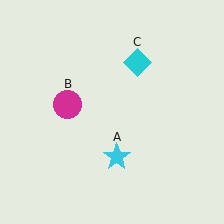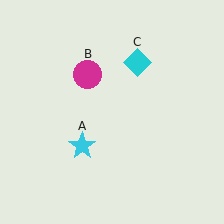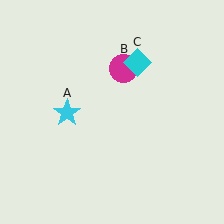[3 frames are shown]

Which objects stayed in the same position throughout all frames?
Cyan diamond (object C) remained stationary.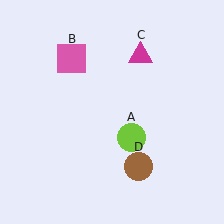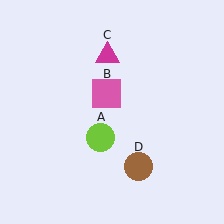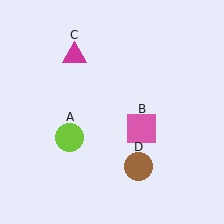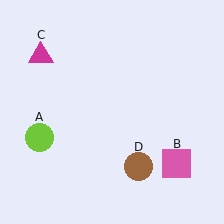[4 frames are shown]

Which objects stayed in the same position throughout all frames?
Brown circle (object D) remained stationary.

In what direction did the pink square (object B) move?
The pink square (object B) moved down and to the right.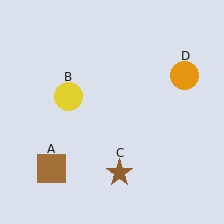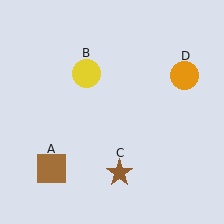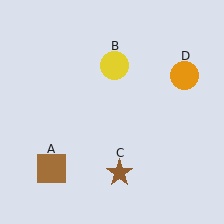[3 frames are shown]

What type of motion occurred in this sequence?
The yellow circle (object B) rotated clockwise around the center of the scene.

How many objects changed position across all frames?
1 object changed position: yellow circle (object B).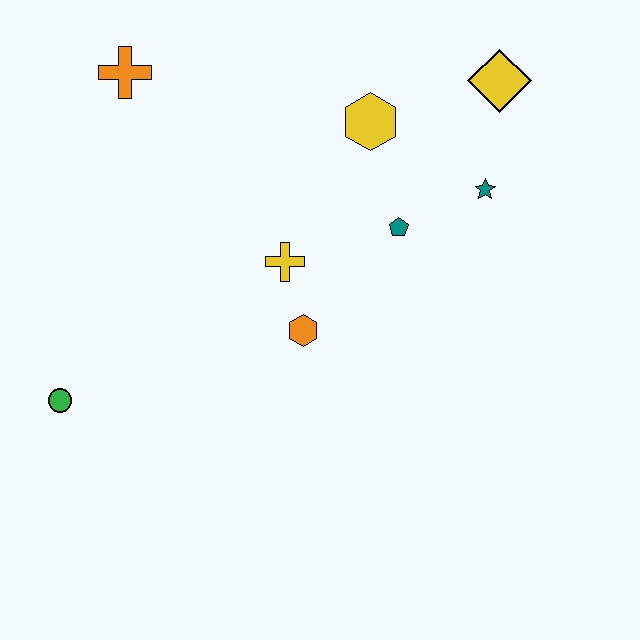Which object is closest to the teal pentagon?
The teal star is closest to the teal pentagon.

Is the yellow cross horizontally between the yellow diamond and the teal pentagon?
No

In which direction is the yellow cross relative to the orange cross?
The yellow cross is below the orange cross.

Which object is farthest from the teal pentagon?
The green circle is farthest from the teal pentagon.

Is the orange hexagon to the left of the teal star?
Yes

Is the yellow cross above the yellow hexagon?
No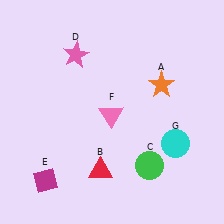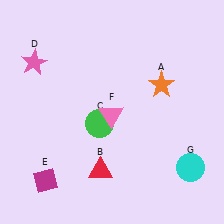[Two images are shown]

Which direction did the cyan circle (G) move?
The cyan circle (G) moved down.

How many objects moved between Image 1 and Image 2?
3 objects moved between the two images.